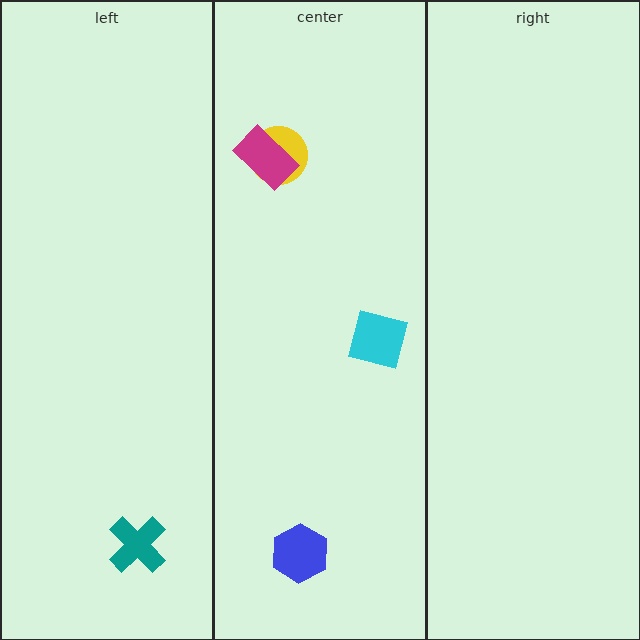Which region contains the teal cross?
The left region.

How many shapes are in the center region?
4.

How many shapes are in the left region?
1.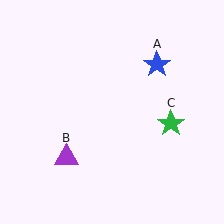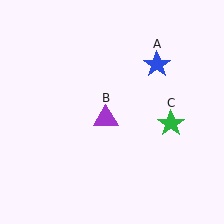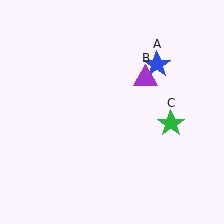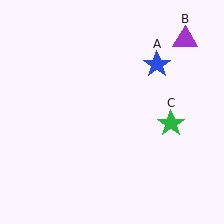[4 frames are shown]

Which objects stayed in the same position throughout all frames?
Blue star (object A) and green star (object C) remained stationary.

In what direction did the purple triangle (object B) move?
The purple triangle (object B) moved up and to the right.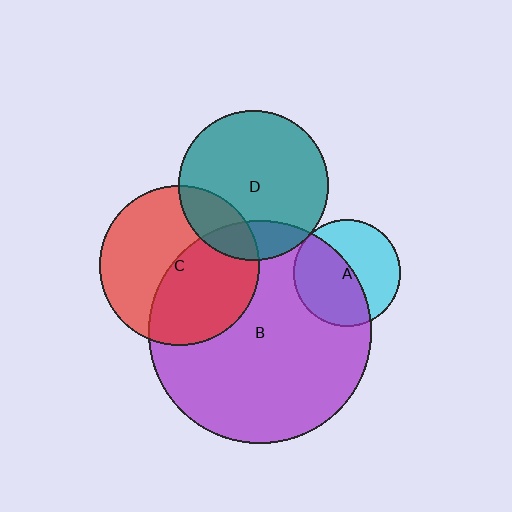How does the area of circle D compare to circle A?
Approximately 2.0 times.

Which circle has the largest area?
Circle B (purple).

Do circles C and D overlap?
Yes.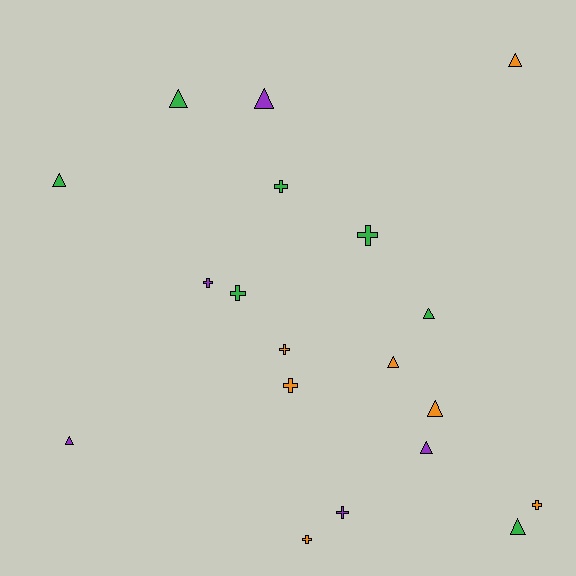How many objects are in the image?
There are 19 objects.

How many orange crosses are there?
There are 4 orange crosses.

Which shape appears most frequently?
Triangle, with 10 objects.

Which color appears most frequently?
Green, with 7 objects.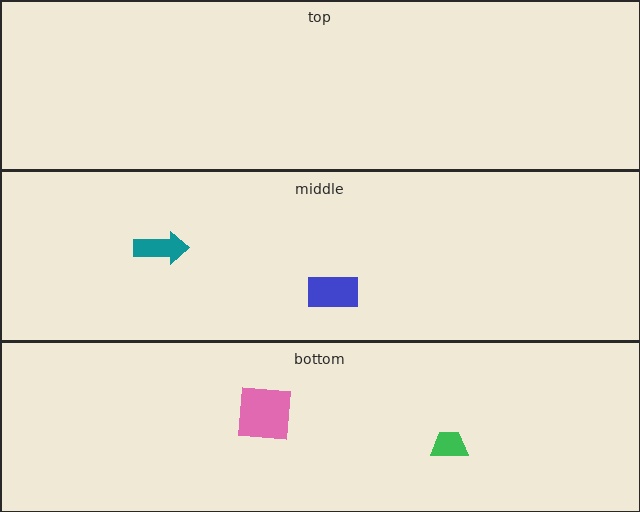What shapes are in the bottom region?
The pink square, the green trapezoid.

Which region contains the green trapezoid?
The bottom region.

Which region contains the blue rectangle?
The middle region.